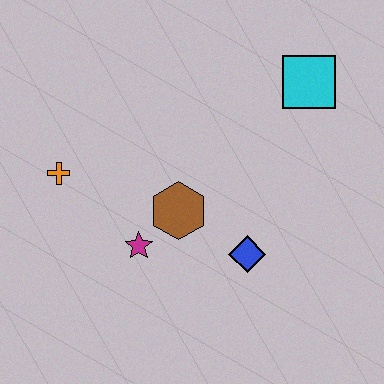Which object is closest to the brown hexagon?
The magenta star is closest to the brown hexagon.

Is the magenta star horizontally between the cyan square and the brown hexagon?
No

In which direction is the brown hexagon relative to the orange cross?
The brown hexagon is to the right of the orange cross.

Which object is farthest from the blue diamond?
The orange cross is farthest from the blue diamond.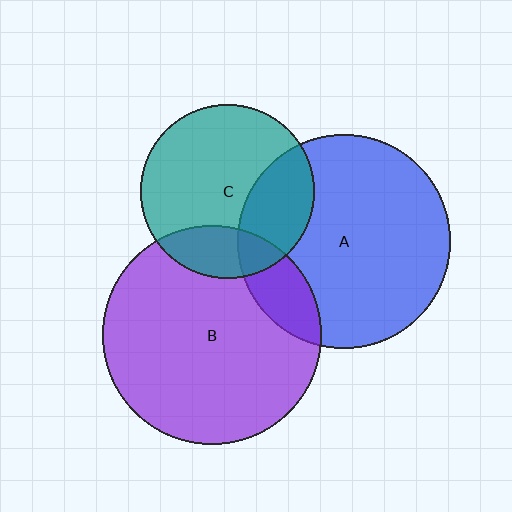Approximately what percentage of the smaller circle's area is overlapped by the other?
Approximately 30%.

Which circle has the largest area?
Circle B (purple).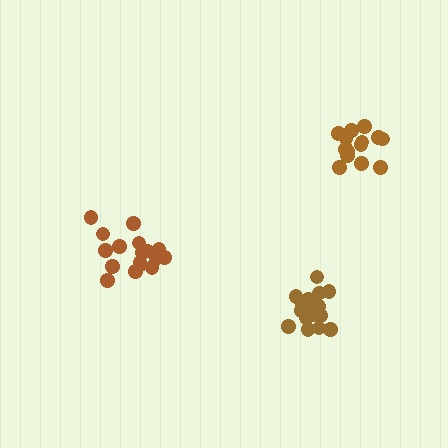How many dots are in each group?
Group 1: 17 dots, Group 2: 17 dots, Group 3: 15 dots (49 total).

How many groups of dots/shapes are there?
There are 3 groups.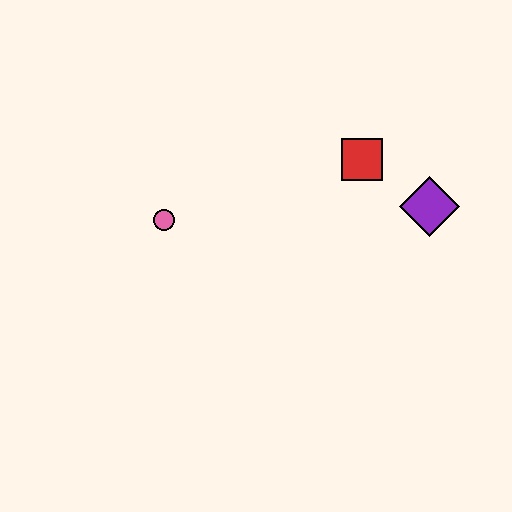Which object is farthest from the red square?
The pink circle is farthest from the red square.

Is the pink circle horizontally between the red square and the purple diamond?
No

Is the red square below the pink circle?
No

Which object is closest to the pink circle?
The red square is closest to the pink circle.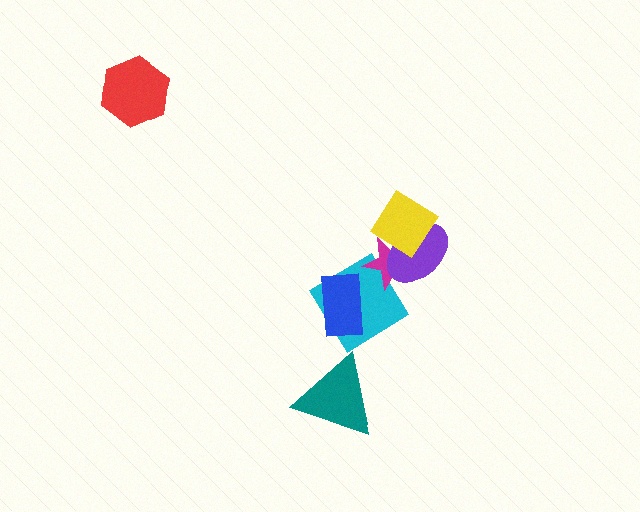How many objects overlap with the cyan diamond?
2 objects overlap with the cyan diamond.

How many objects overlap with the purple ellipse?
2 objects overlap with the purple ellipse.